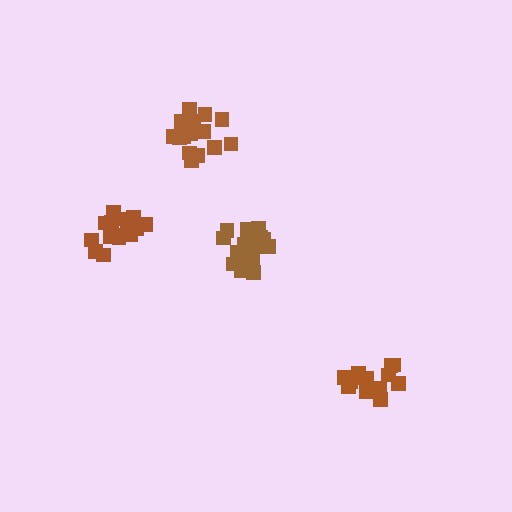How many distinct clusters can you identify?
There are 4 distinct clusters.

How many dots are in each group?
Group 1: 16 dots, Group 2: 20 dots, Group 3: 14 dots, Group 4: 20 dots (70 total).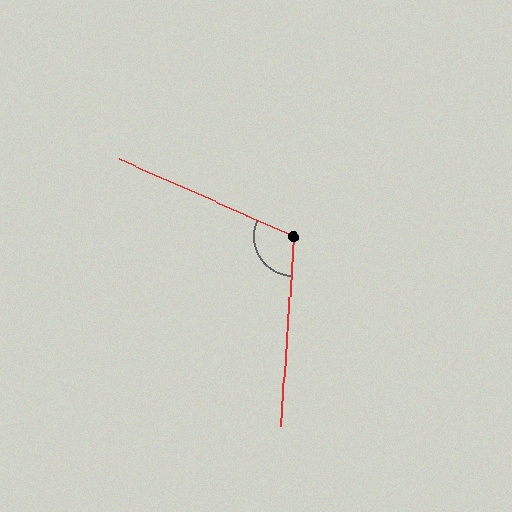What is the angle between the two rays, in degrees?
Approximately 110 degrees.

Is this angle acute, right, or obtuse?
It is obtuse.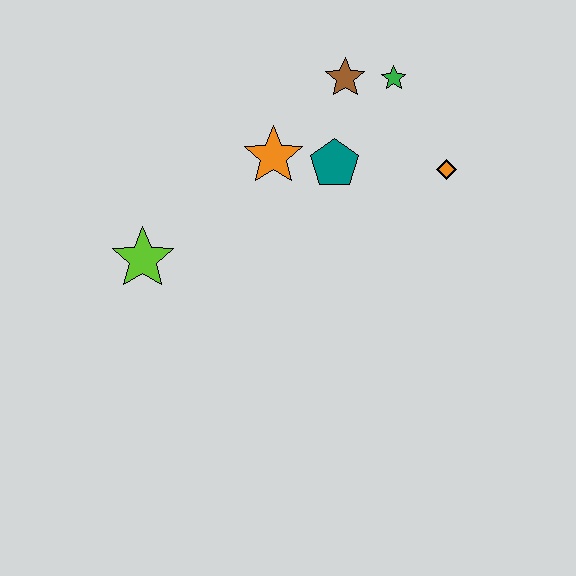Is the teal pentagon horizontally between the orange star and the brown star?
Yes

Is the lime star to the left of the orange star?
Yes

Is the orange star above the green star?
No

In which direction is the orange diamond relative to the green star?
The orange diamond is below the green star.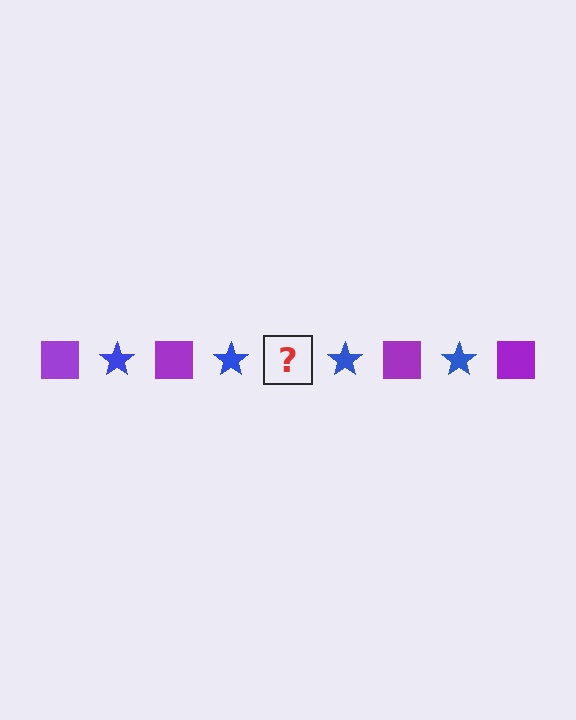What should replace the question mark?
The question mark should be replaced with a purple square.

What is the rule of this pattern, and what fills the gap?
The rule is that the pattern alternates between purple square and blue star. The gap should be filled with a purple square.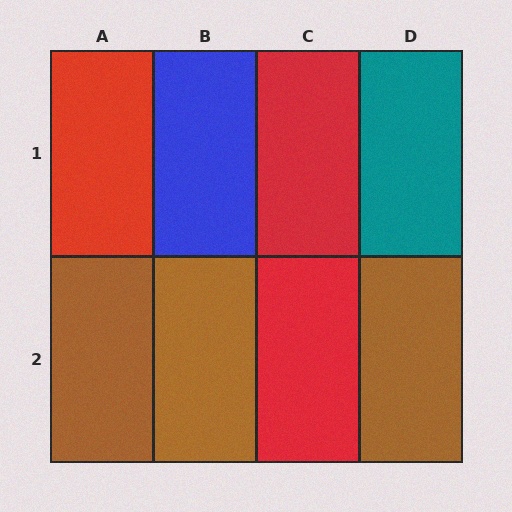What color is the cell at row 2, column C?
Red.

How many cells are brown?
3 cells are brown.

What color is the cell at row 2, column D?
Brown.